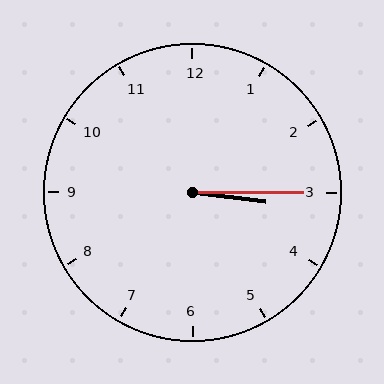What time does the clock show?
3:15.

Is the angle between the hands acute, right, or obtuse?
It is acute.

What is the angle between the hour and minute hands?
Approximately 8 degrees.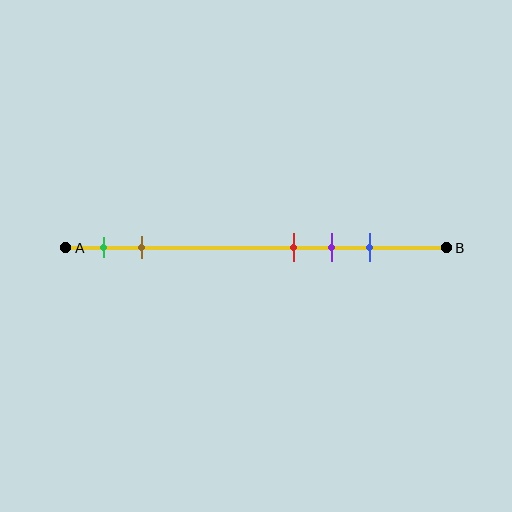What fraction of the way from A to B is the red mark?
The red mark is approximately 60% (0.6) of the way from A to B.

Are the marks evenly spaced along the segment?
No, the marks are not evenly spaced.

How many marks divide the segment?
There are 5 marks dividing the segment.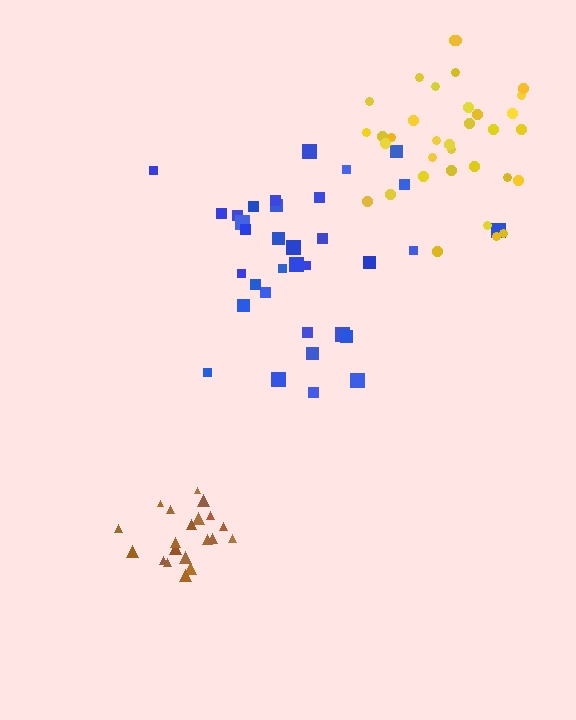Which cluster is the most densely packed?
Brown.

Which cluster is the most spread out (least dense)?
Blue.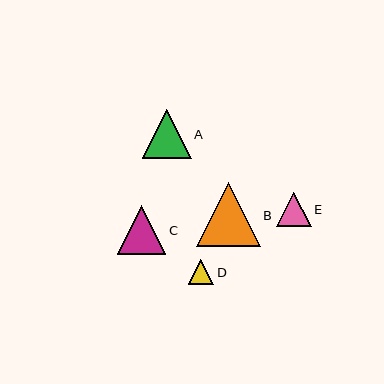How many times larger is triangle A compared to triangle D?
Triangle A is approximately 1.9 times the size of triangle D.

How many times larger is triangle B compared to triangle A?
Triangle B is approximately 1.3 times the size of triangle A.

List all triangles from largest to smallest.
From largest to smallest: B, A, C, E, D.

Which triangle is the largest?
Triangle B is the largest with a size of approximately 64 pixels.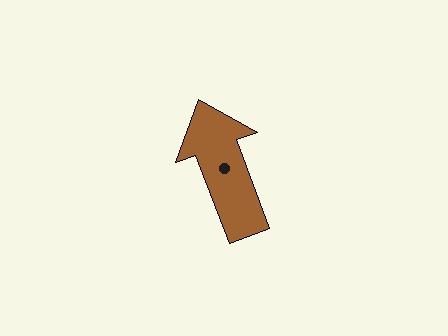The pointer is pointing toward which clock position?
Roughly 11 o'clock.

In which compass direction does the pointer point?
North.